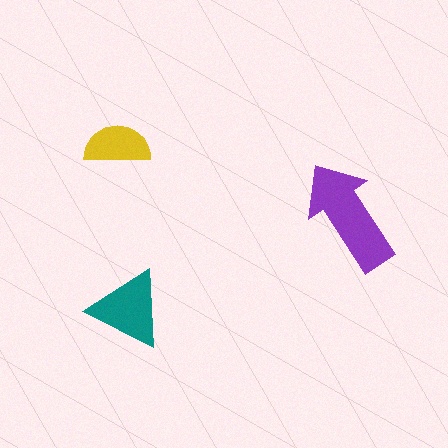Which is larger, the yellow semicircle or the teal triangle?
The teal triangle.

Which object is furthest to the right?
The purple arrow is rightmost.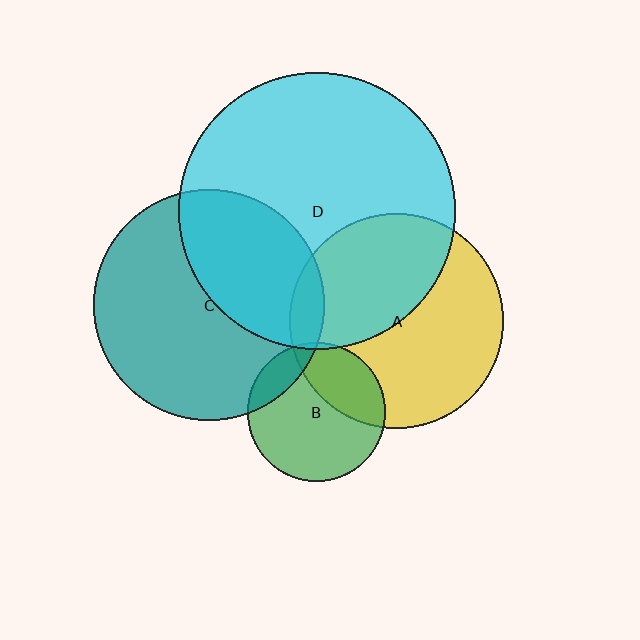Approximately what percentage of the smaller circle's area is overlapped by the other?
Approximately 30%.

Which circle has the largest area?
Circle D (cyan).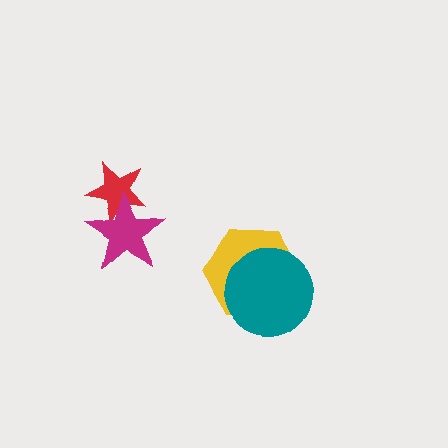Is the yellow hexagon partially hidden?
Yes, it is partially covered by another shape.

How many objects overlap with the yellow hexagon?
1 object overlaps with the yellow hexagon.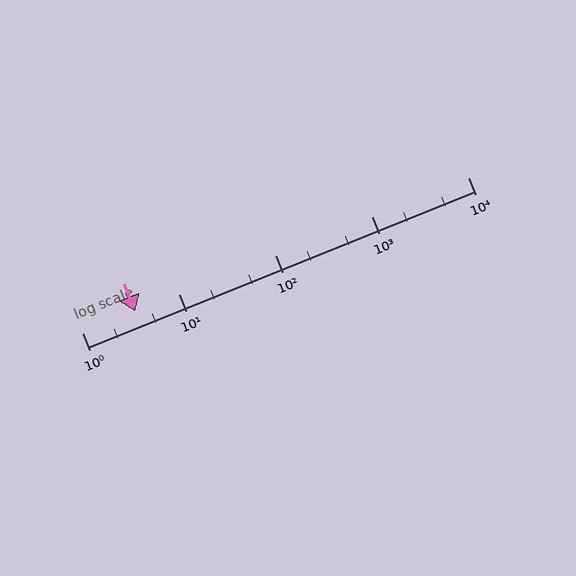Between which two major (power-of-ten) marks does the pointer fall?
The pointer is between 1 and 10.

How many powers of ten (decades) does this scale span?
The scale spans 4 decades, from 1 to 10000.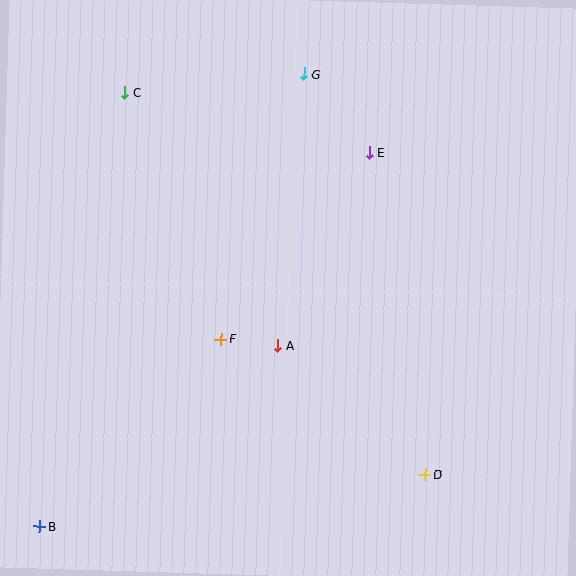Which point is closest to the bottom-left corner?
Point B is closest to the bottom-left corner.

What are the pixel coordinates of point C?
Point C is at (125, 93).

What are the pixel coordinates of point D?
Point D is at (425, 475).